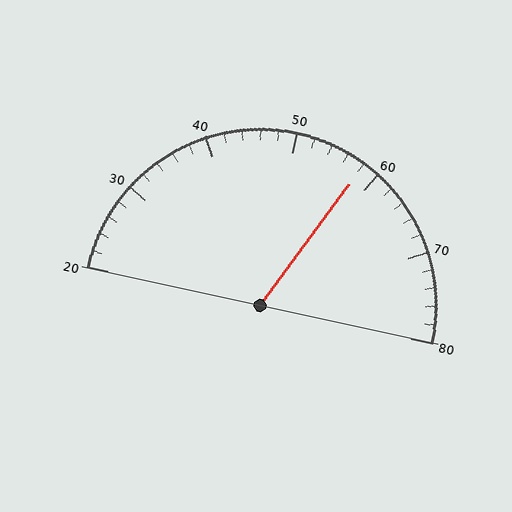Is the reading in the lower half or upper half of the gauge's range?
The reading is in the upper half of the range (20 to 80).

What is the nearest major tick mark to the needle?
The nearest major tick mark is 60.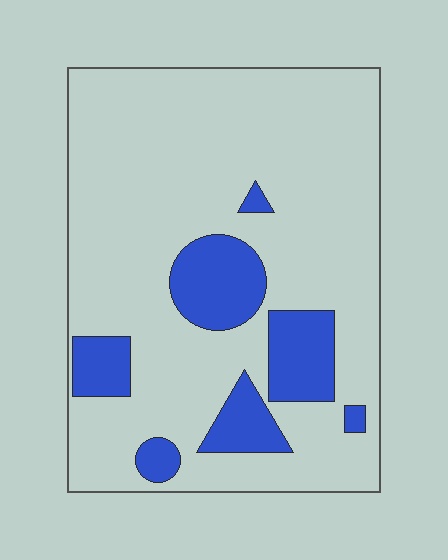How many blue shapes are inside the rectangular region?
7.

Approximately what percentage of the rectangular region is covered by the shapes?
Approximately 20%.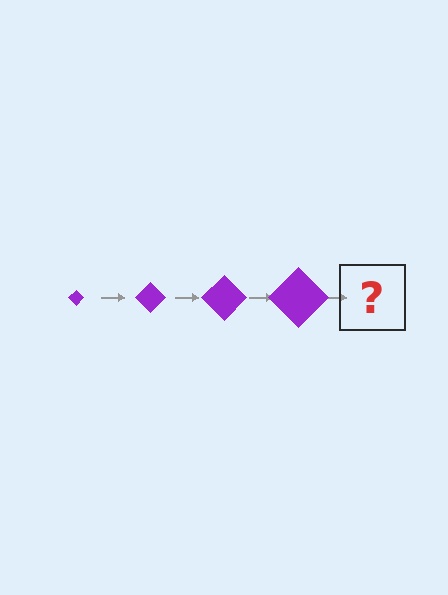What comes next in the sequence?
The next element should be a purple diamond, larger than the previous one.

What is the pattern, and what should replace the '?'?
The pattern is that the diamond gets progressively larger each step. The '?' should be a purple diamond, larger than the previous one.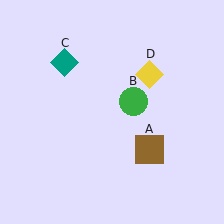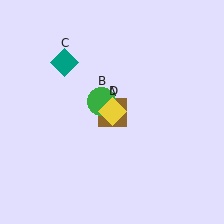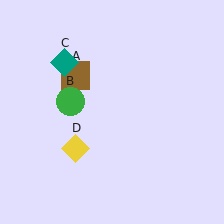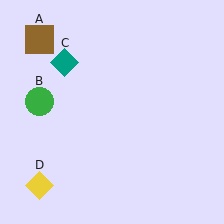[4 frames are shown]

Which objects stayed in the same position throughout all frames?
Teal diamond (object C) remained stationary.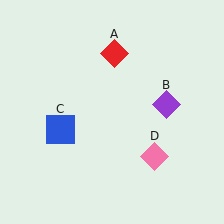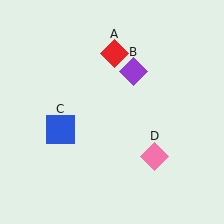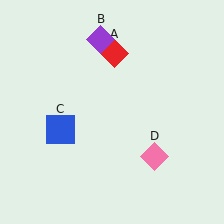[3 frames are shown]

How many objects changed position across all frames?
1 object changed position: purple diamond (object B).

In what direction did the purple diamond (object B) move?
The purple diamond (object B) moved up and to the left.